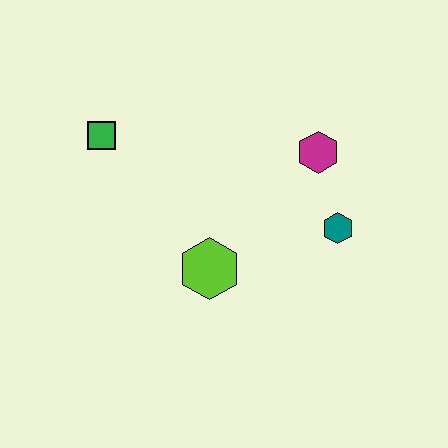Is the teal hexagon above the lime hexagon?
Yes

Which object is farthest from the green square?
The teal hexagon is farthest from the green square.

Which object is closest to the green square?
The lime hexagon is closest to the green square.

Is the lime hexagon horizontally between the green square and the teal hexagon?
Yes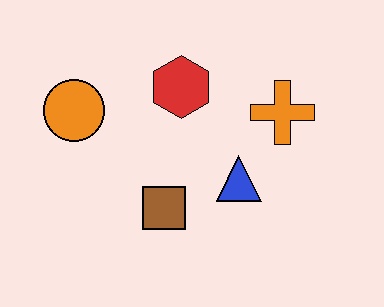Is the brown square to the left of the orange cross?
Yes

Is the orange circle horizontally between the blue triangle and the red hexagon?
No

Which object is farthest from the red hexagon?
The brown square is farthest from the red hexagon.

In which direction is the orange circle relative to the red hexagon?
The orange circle is to the left of the red hexagon.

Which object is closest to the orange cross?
The blue triangle is closest to the orange cross.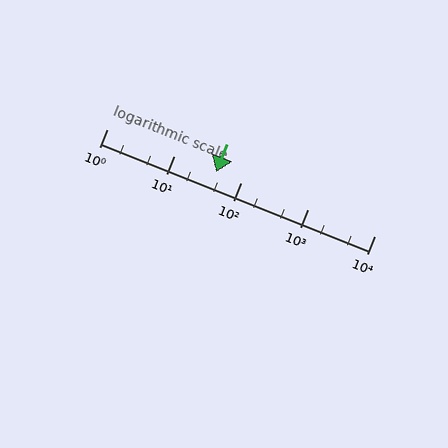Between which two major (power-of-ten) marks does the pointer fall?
The pointer is between 10 and 100.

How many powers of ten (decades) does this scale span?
The scale spans 4 decades, from 1 to 10000.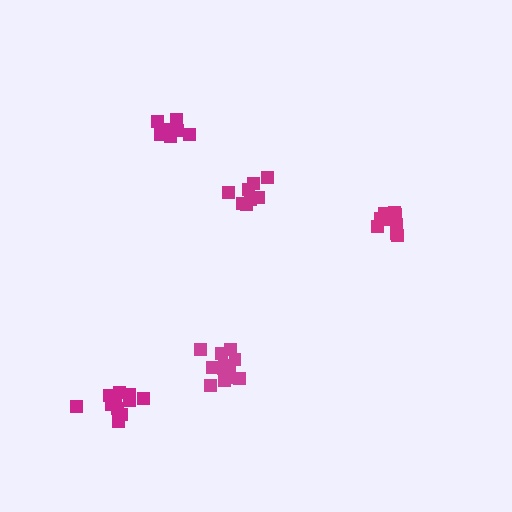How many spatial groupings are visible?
There are 5 spatial groupings.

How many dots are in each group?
Group 1: 9 dots, Group 2: 8 dots, Group 3: 8 dots, Group 4: 13 dots, Group 5: 11 dots (49 total).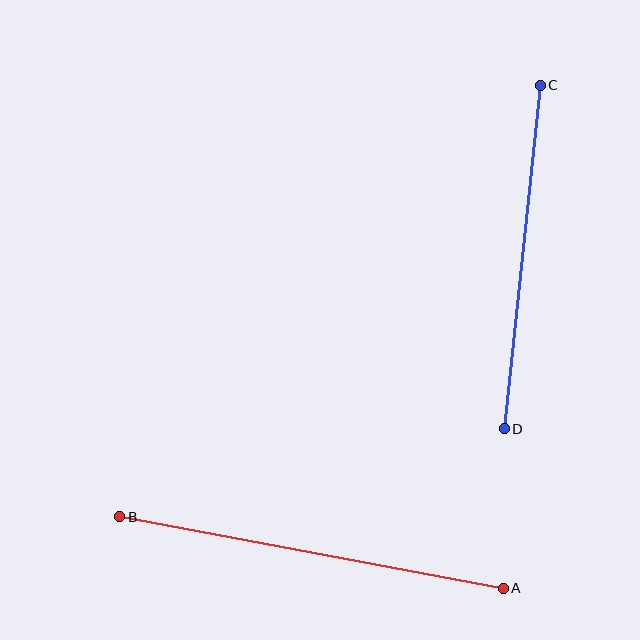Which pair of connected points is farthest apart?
Points A and B are farthest apart.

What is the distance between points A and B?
The distance is approximately 390 pixels.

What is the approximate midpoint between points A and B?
The midpoint is at approximately (312, 553) pixels.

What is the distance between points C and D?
The distance is approximately 345 pixels.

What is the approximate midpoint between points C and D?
The midpoint is at approximately (522, 257) pixels.